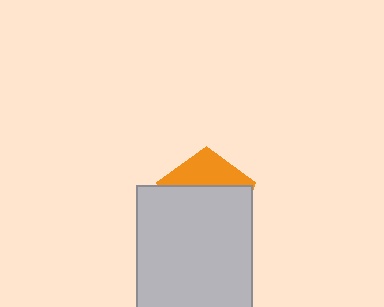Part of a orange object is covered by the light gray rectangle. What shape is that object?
It is a pentagon.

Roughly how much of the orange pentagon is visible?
A small part of it is visible (roughly 32%).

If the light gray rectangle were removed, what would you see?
You would see the complete orange pentagon.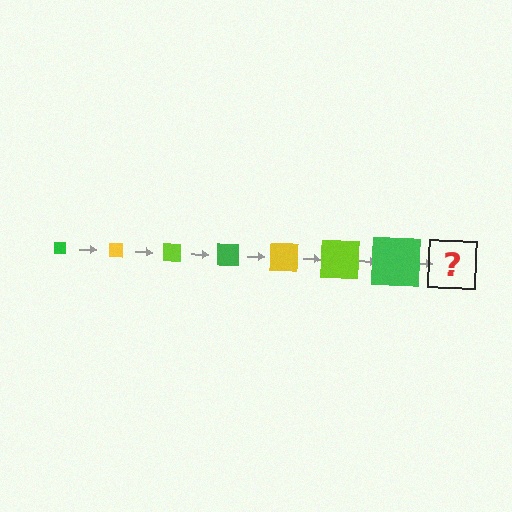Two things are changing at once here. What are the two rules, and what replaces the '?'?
The two rules are that the square grows larger each step and the color cycles through green, yellow, and lime. The '?' should be a yellow square, larger than the previous one.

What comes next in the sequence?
The next element should be a yellow square, larger than the previous one.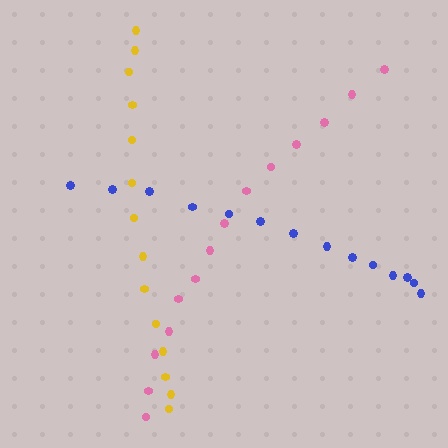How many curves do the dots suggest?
There are 3 distinct paths.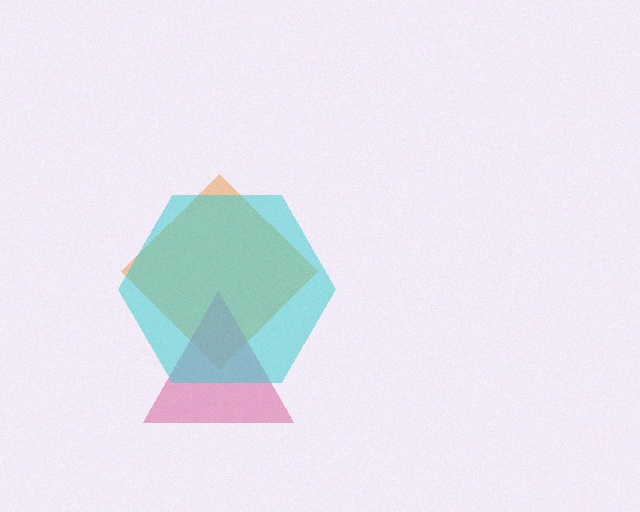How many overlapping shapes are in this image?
There are 3 overlapping shapes in the image.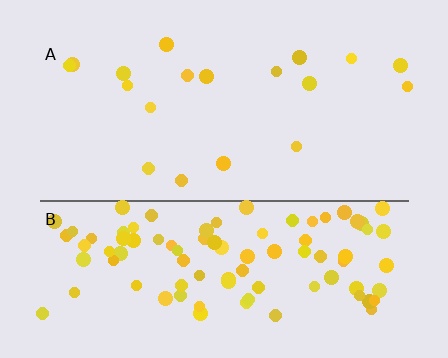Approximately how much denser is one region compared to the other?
Approximately 5.1× — region B over region A.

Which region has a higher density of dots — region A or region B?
B (the bottom).